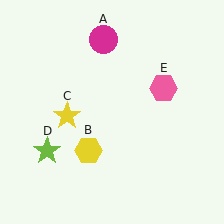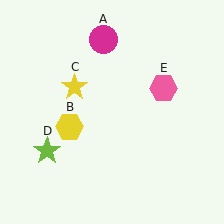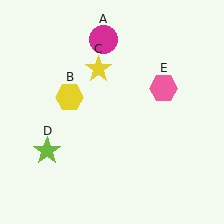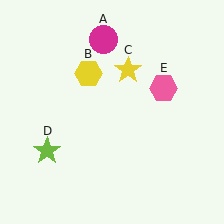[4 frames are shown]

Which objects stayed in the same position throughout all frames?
Magenta circle (object A) and lime star (object D) and pink hexagon (object E) remained stationary.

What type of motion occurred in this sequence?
The yellow hexagon (object B), yellow star (object C) rotated clockwise around the center of the scene.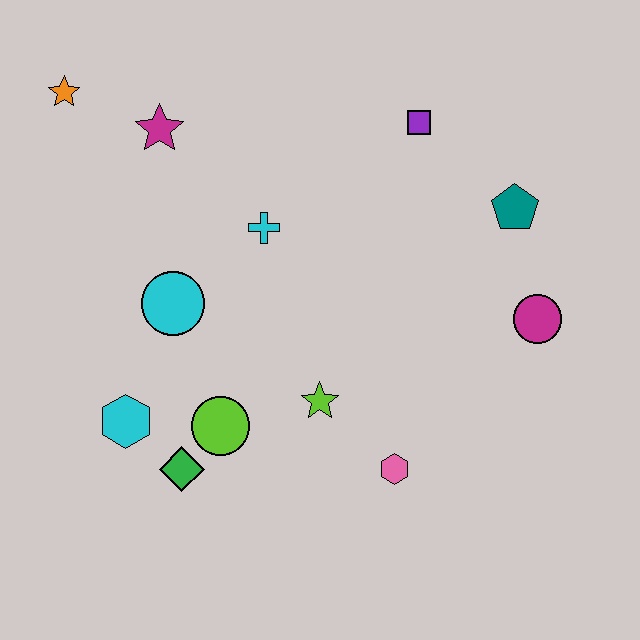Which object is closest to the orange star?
The magenta star is closest to the orange star.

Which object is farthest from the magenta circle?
The orange star is farthest from the magenta circle.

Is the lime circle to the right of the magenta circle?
No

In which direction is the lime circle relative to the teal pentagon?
The lime circle is to the left of the teal pentagon.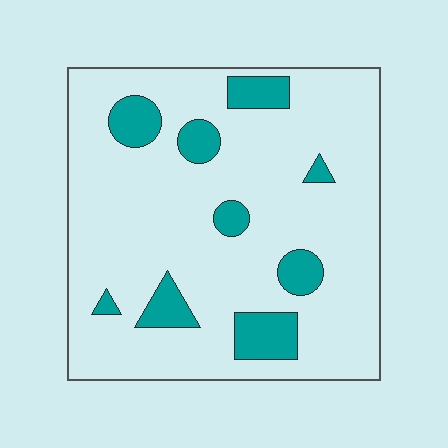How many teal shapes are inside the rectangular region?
9.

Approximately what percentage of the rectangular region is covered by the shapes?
Approximately 15%.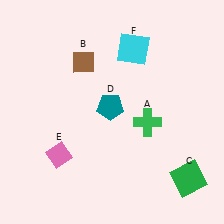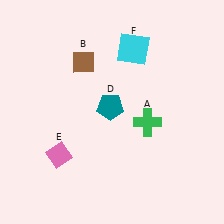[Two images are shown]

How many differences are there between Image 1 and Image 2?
There is 1 difference between the two images.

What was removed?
The green square (C) was removed in Image 2.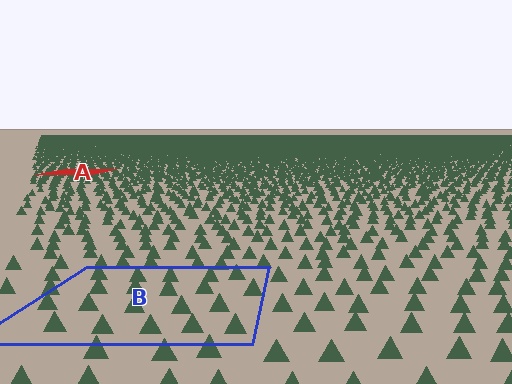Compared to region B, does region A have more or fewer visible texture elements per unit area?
Region A has more texture elements per unit area — they are packed more densely because it is farther away.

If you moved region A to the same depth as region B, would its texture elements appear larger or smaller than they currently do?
They would appear larger. At a closer depth, the same texture elements are projected at a bigger on-screen size.